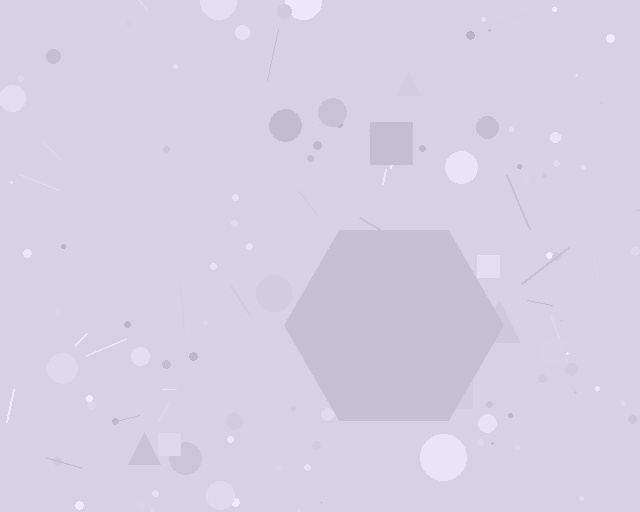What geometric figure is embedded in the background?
A hexagon is embedded in the background.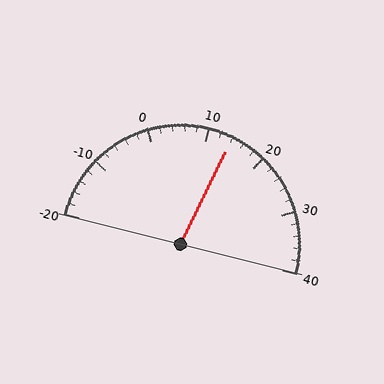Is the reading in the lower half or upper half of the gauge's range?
The reading is in the upper half of the range (-20 to 40).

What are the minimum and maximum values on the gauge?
The gauge ranges from -20 to 40.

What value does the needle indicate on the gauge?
The needle indicates approximately 14.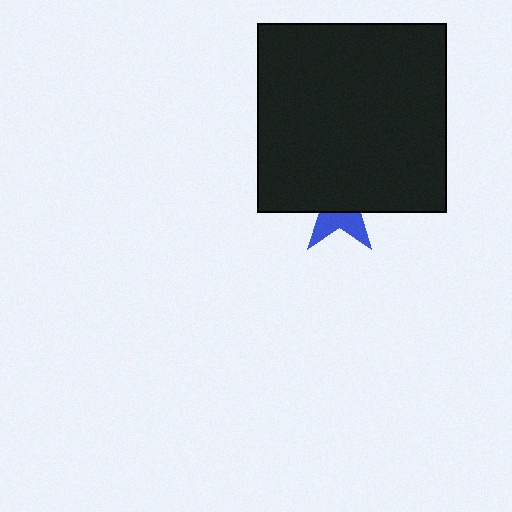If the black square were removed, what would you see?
You would see the complete blue star.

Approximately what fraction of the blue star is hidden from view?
Roughly 66% of the blue star is hidden behind the black square.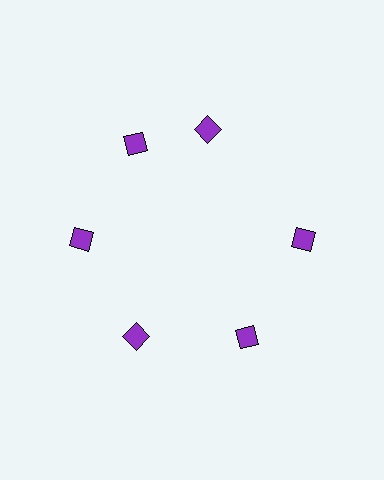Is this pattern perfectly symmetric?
No. The 6 purple diamonds are arranged in a ring, but one element near the 1 o'clock position is rotated out of alignment along the ring, breaking the 6-fold rotational symmetry.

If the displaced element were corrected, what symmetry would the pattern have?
It would have 6-fold rotational symmetry — the pattern would map onto itself every 60 degrees.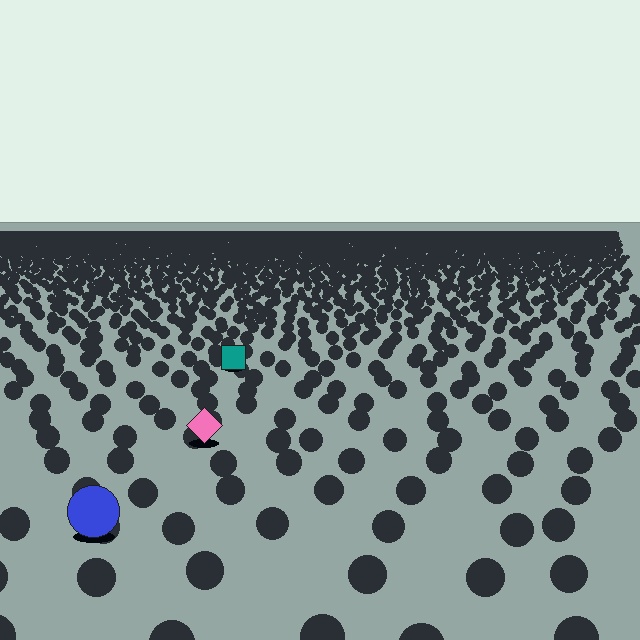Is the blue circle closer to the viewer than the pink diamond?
Yes. The blue circle is closer — you can tell from the texture gradient: the ground texture is coarser near it.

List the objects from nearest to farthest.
From nearest to farthest: the blue circle, the pink diamond, the teal square.